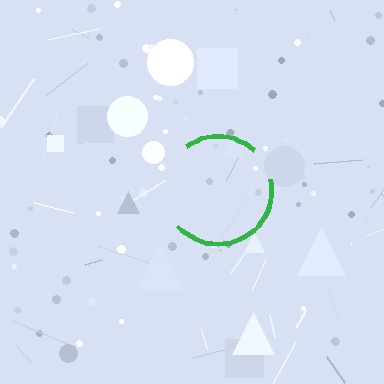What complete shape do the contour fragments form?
The contour fragments form a circle.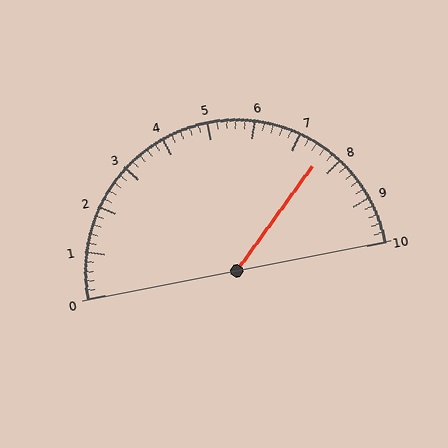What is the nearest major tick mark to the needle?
The nearest major tick mark is 8.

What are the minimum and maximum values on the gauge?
The gauge ranges from 0 to 10.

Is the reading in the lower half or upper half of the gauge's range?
The reading is in the upper half of the range (0 to 10).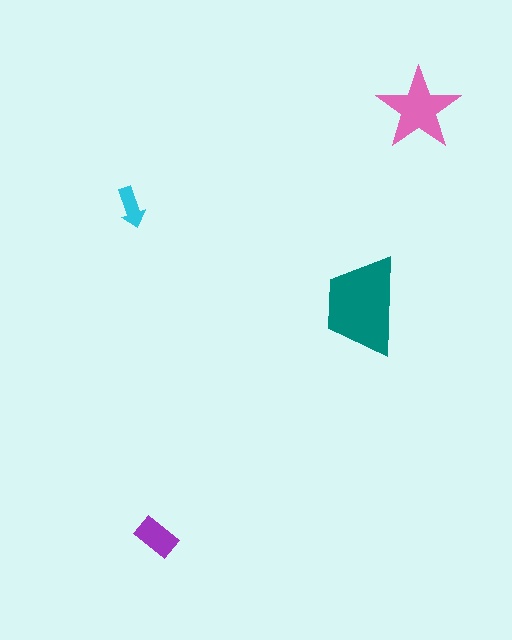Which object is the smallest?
The cyan arrow.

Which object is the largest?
The teal trapezoid.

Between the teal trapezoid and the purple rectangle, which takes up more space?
The teal trapezoid.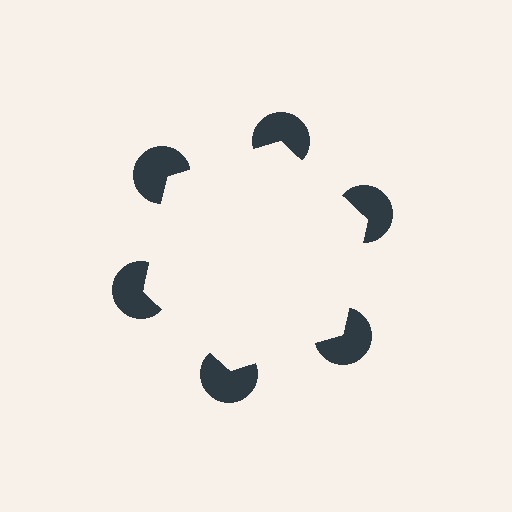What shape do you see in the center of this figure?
An illusory hexagon — its edges are inferred from the aligned wedge cuts in the pac-man discs, not physically drawn.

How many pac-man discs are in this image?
There are 6 — one at each vertex of the illusory hexagon.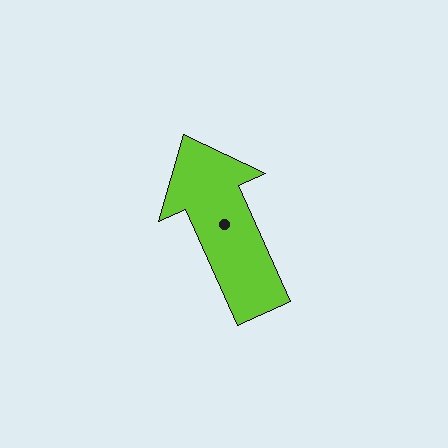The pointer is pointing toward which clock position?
Roughly 11 o'clock.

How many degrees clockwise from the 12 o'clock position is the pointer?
Approximately 336 degrees.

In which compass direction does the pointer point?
Northwest.